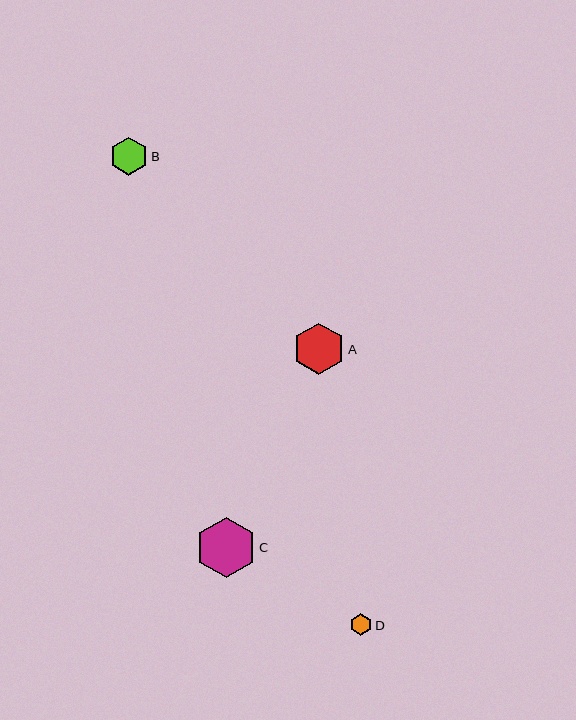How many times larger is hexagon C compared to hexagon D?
Hexagon C is approximately 2.8 times the size of hexagon D.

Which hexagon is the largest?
Hexagon C is the largest with a size of approximately 60 pixels.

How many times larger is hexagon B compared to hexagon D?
Hexagon B is approximately 1.8 times the size of hexagon D.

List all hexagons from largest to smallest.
From largest to smallest: C, A, B, D.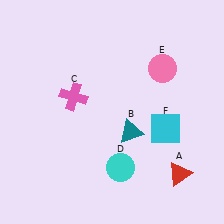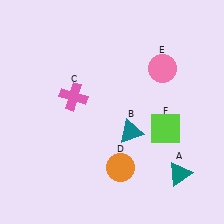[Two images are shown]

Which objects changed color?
A changed from red to teal. D changed from cyan to orange. F changed from cyan to lime.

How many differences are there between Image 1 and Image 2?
There are 3 differences between the two images.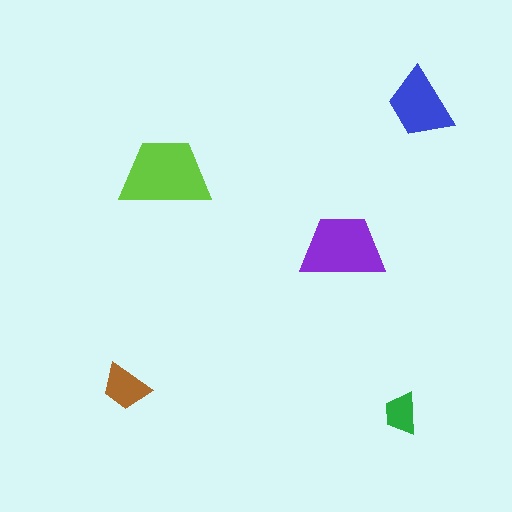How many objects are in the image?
There are 5 objects in the image.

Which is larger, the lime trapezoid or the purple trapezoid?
The lime one.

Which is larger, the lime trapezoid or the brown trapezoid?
The lime one.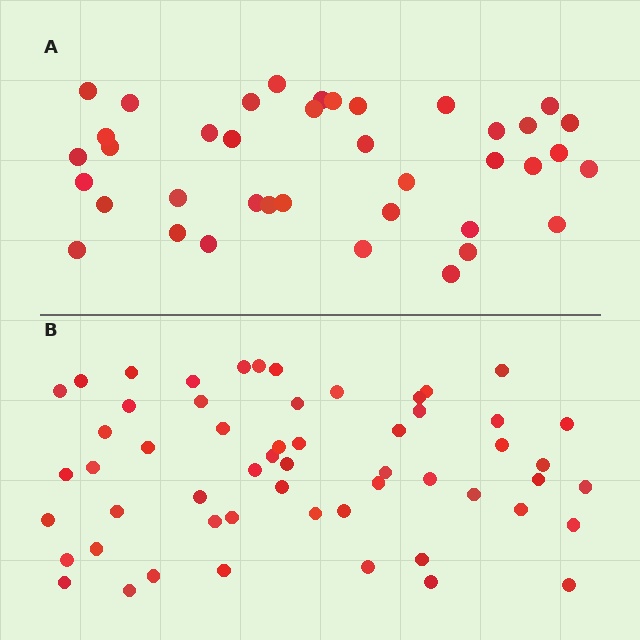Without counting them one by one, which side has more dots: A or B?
Region B (the bottom region) has more dots.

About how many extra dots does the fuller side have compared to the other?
Region B has approximately 15 more dots than region A.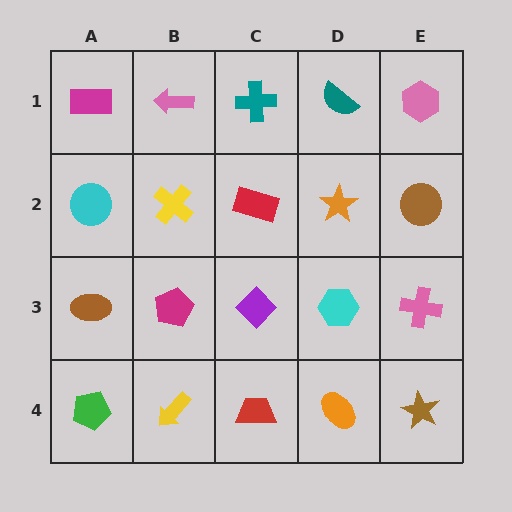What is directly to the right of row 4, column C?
An orange ellipse.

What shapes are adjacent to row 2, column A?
A magenta rectangle (row 1, column A), a brown ellipse (row 3, column A), a yellow cross (row 2, column B).